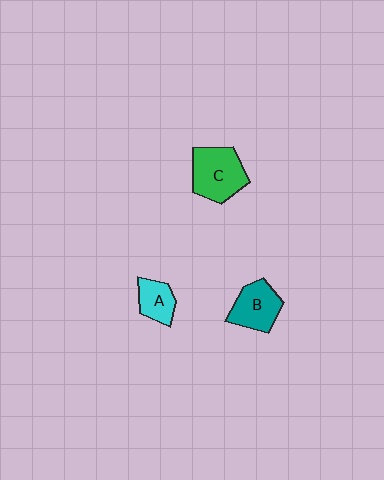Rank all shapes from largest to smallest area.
From largest to smallest: C (green), B (teal), A (cyan).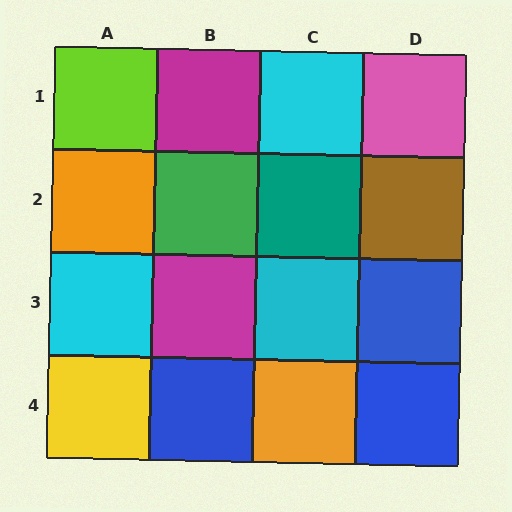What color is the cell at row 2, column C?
Teal.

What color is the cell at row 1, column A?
Lime.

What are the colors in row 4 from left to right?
Yellow, blue, orange, blue.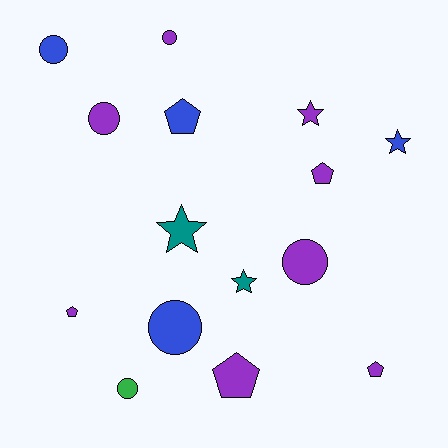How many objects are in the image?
There are 15 objects.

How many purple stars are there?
There is 1 purple star.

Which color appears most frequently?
Purple, with 8 objects.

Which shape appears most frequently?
Circle, with 6 objects.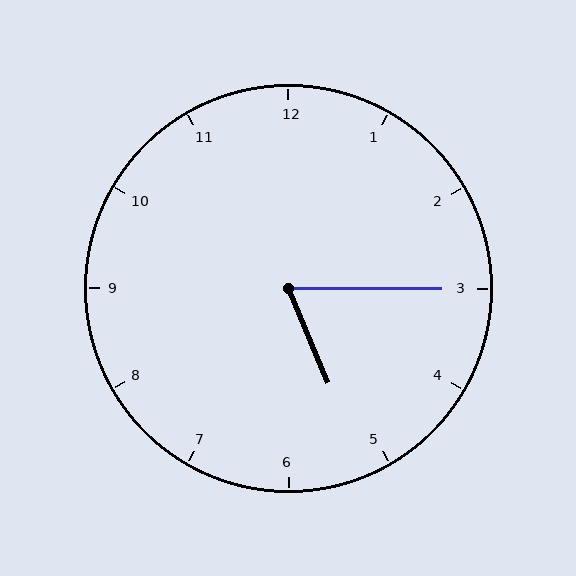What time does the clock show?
5:15.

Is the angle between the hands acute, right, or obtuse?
It is acute.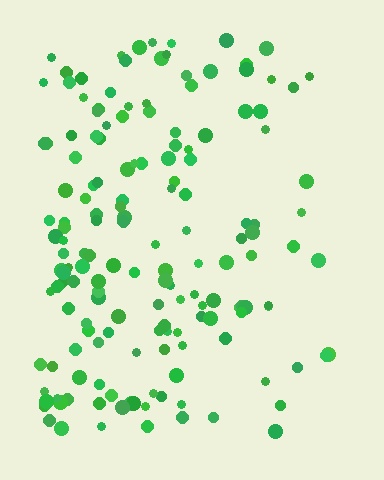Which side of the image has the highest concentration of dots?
The left.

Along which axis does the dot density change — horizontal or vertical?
Horizontal.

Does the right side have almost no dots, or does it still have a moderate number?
Still a moderate number, just noticeably fewer than the left.